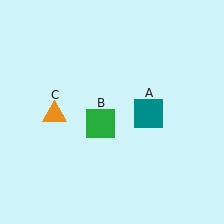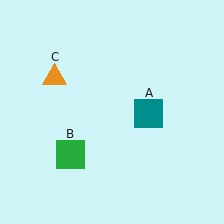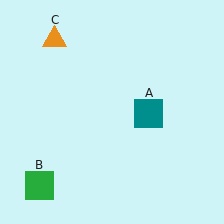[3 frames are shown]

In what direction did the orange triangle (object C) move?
The orange triangle (object C) moved up.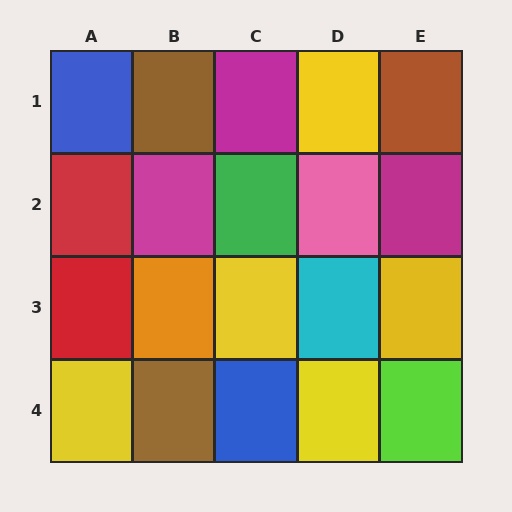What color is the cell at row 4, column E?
Lime.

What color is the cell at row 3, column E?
Yellow.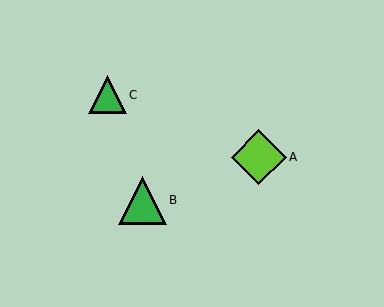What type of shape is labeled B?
Shape B is a green triangle.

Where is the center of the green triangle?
The center of the green triangle is at (142, 200).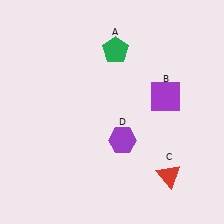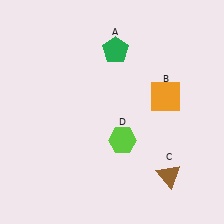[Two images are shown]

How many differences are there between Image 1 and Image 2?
There are 3 differences between the two images.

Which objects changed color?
B changed from purple to orange. C changed from red to brown. D changed from purple to lime.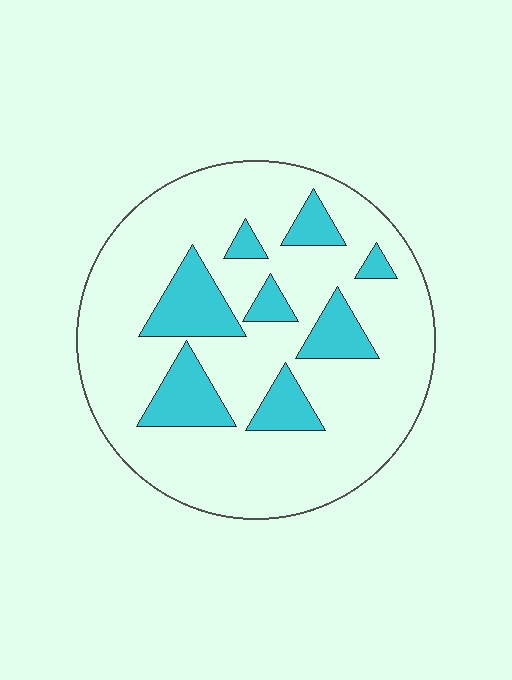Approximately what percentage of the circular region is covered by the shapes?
Approximately 20%.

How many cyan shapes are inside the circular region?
8.